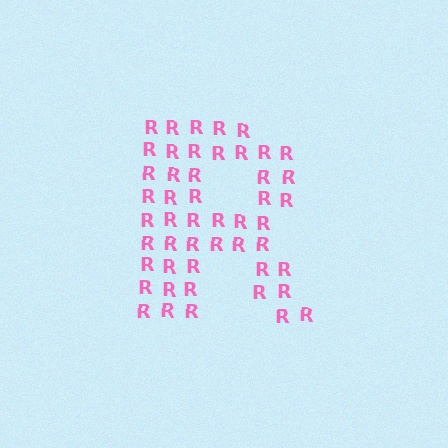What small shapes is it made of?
It is made of small letter R's.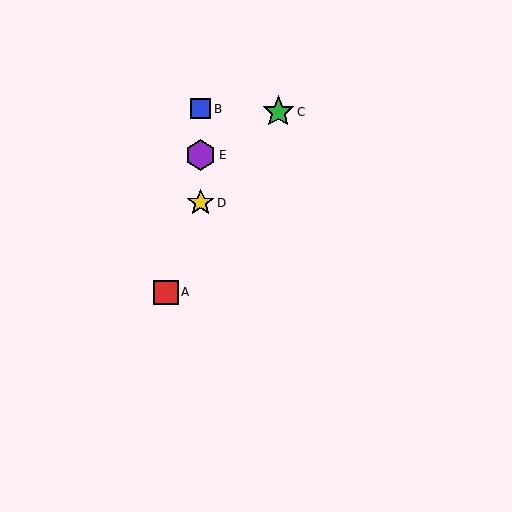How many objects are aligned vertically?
3 objects (B, D, E) are aligned vertically.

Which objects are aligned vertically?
Objects B, D, E are aligned vertically.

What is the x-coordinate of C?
Object C is at x≈278.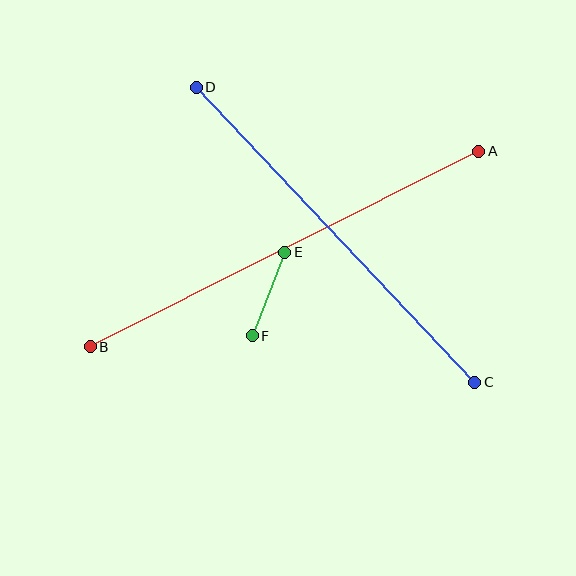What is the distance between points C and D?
The distance is approximately 406 pixels.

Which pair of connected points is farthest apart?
Points A and B are farthest apart.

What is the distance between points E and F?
The distance is approximately 90 pixels.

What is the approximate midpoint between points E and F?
The midpoint is at approximately (268, 294) pixels.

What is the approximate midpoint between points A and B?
The midpoint is at approximately (285, 249) pixels.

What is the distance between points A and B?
The distance is approximately 435 pixels.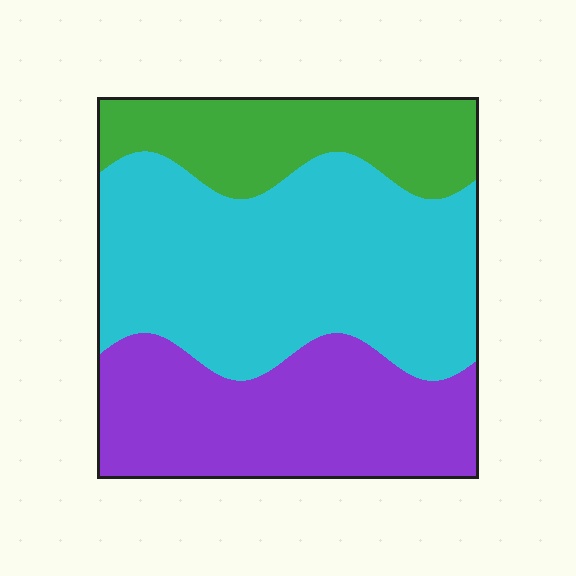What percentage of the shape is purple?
Purple covers around 30% of the shape.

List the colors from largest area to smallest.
From largest to smallest: cyan, purple, green.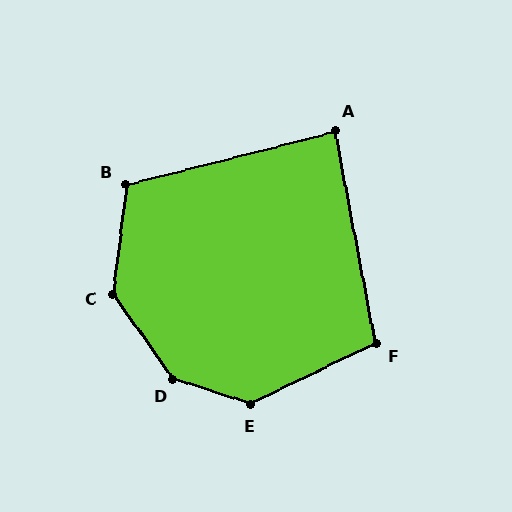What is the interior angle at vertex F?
Approximately 105 degrees (obtuse).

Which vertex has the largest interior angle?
D, at approximately 143 degrees.